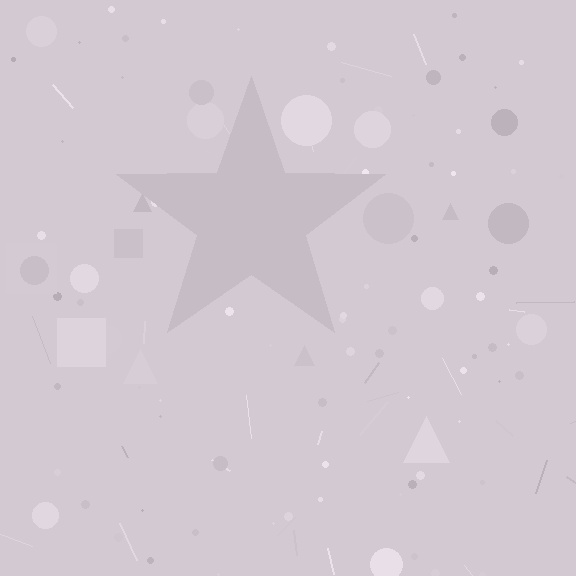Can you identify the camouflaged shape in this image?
The camouflaged shape is a star.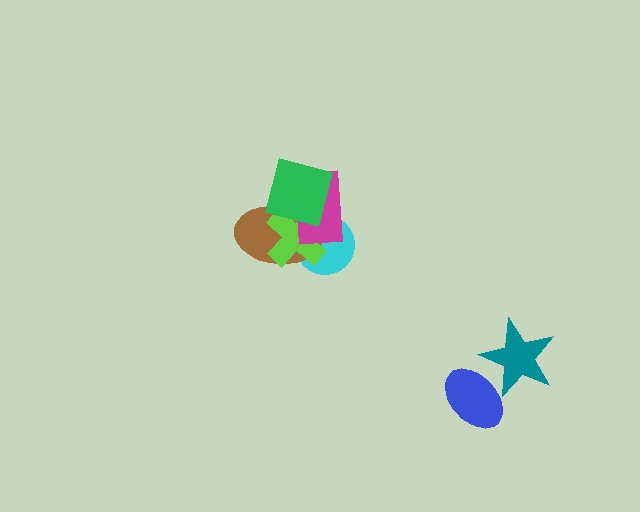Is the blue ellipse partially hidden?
Yes, it is partially covered by another shape.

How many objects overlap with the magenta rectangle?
4 objects overlap with the magenta rectangle.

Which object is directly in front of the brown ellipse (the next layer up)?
The lime cross is directly in front of the brown ellipse.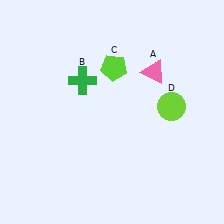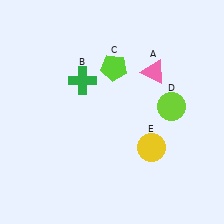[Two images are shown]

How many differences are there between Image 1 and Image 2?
There is 1 difference between the two images.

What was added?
A yellow circle (E) was added in Image 2.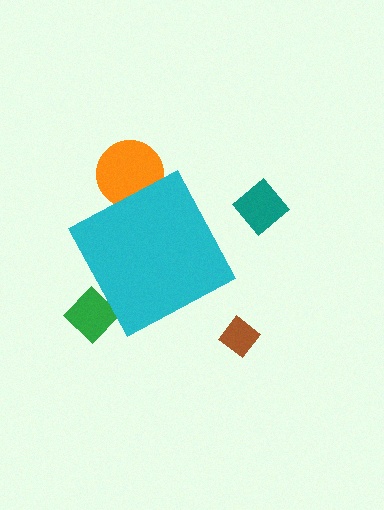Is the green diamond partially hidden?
Yes, the green diamond is partially hidden behind the cyan diamond.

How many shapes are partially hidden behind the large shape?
2 shapes are partially hidden.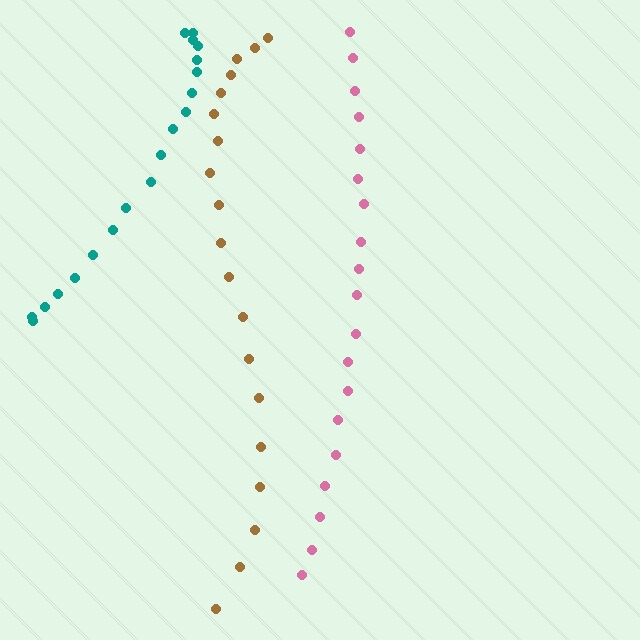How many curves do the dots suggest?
There are 3 distinct paths.